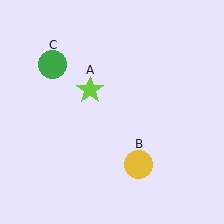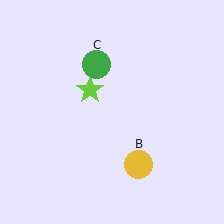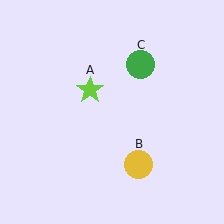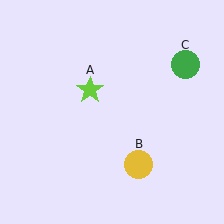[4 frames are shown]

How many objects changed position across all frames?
1 object changed position: green circle (object C).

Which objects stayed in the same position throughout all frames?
Lime star (object A) and yellow circle (object B) remained stationary.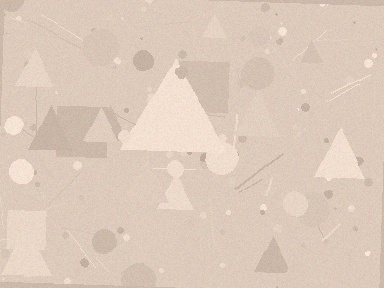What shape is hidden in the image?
A triangle is hidden in the image.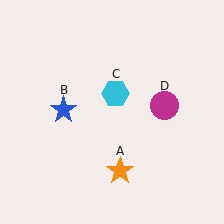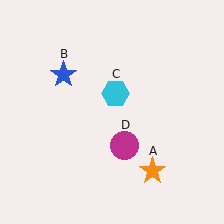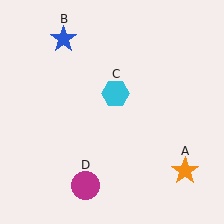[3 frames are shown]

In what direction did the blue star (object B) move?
The blue star (object B) moved up.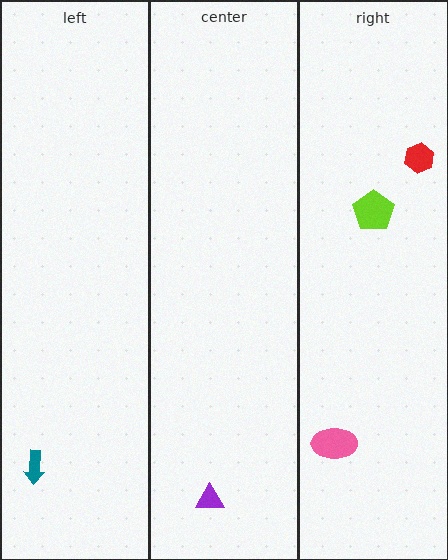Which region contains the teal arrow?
The left region.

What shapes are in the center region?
The purple triangle.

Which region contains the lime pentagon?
The right region.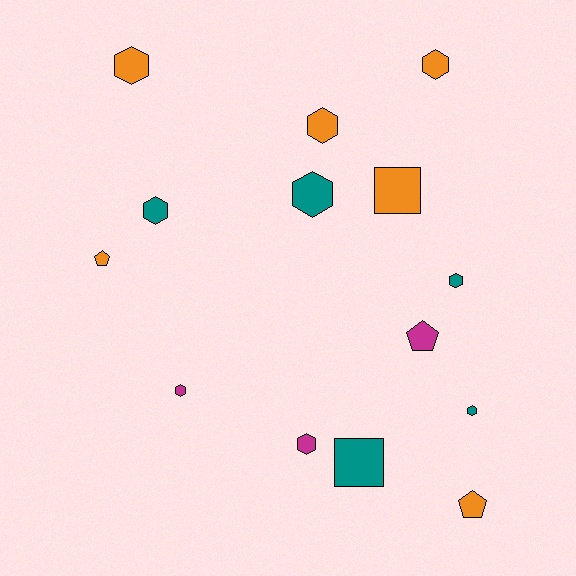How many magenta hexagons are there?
There are 2 magenta hexagons.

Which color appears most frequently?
Orange, with 6 objects.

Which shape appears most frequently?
Hexagon, with 9 objects.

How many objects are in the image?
There are 14 objects.